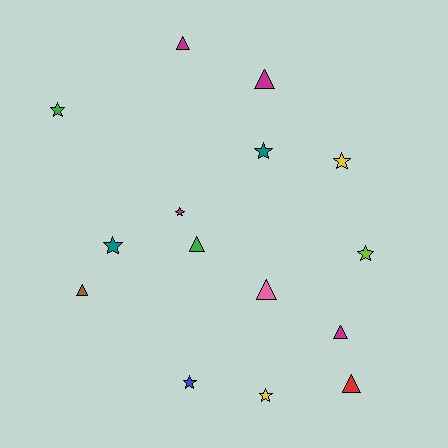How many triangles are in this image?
There are 7 triangles.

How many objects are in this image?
There are 15 objects.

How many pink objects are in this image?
There is 1 pink object.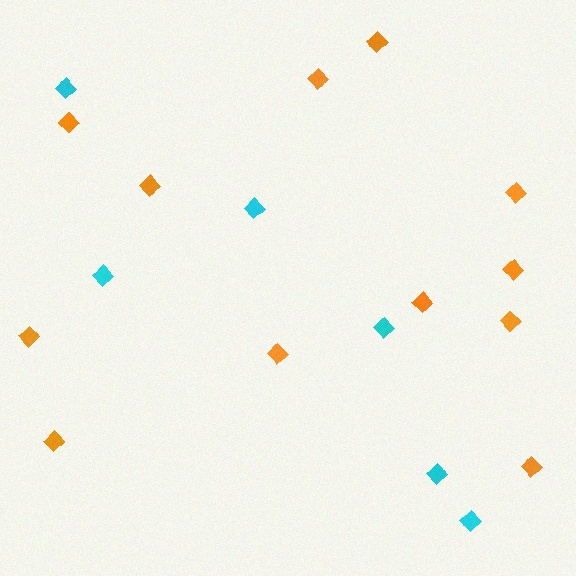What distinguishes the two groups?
There are 2 groups: one group of orange diamonds (12) and one group of cyan diamonds (6).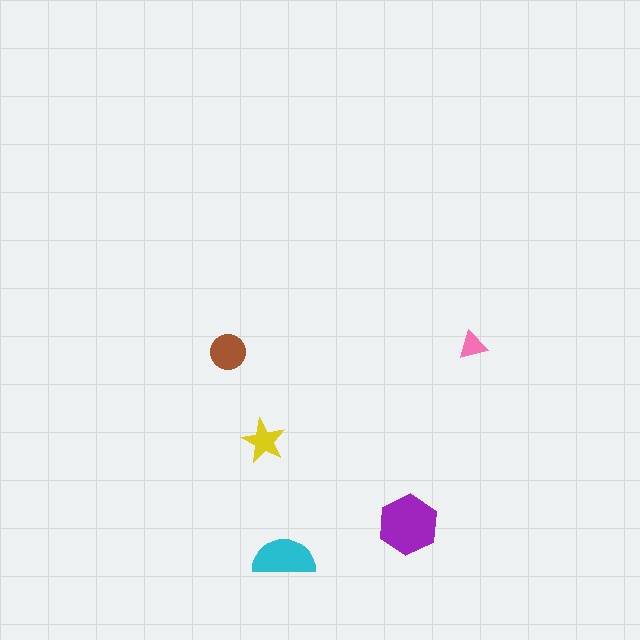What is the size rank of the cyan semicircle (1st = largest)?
2nd.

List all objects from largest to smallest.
The purple hexagon, the cyan semicircle, the brown circle, the yellow star, the pink triangle.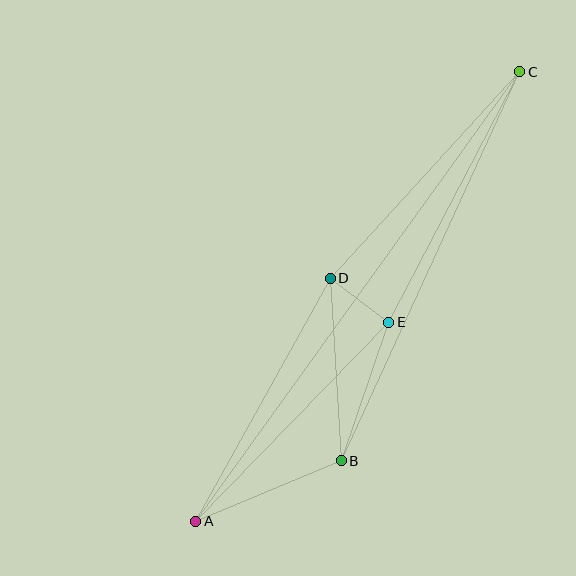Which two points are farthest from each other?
Points A and C are farthest from each other.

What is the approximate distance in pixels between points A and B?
The distance between A and B is approximately 158 pixels.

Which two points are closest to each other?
Points D and E are closest to each other.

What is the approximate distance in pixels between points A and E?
The distance between A and E is approximately 277 pixels.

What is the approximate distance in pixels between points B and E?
The distance between B and E is approximately 146 pixels.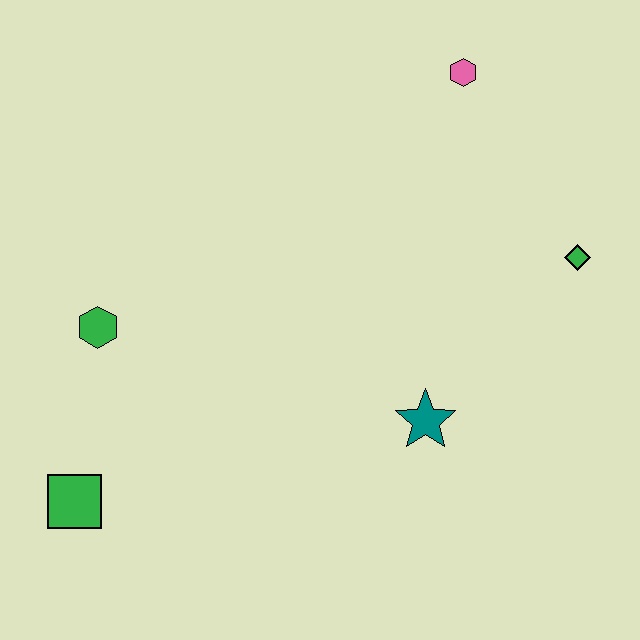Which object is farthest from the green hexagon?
The green diamond is farthest from the green hexagon.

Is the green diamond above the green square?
Yes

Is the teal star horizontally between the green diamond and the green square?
Yes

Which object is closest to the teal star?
The green diamond is closest to the teal star.